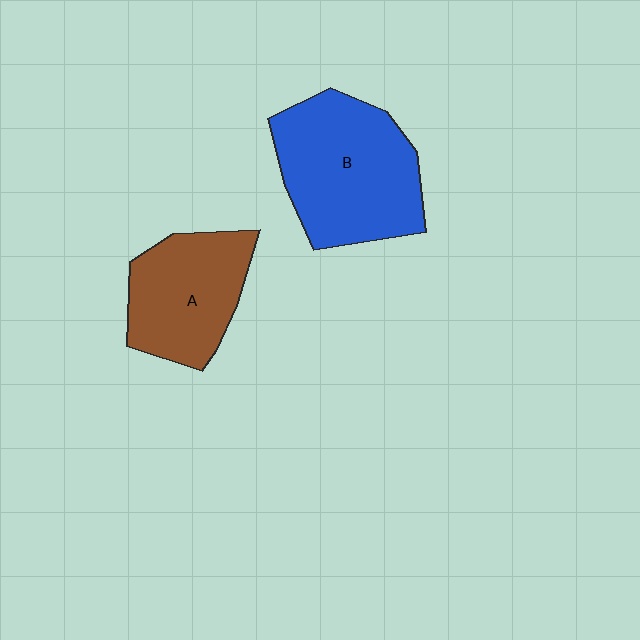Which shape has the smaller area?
Shape A (brown).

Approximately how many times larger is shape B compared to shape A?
Approximately 1.4 times.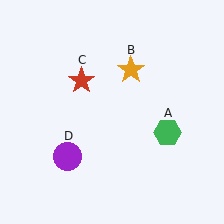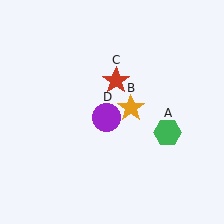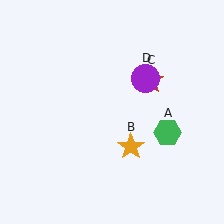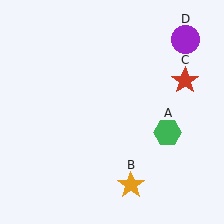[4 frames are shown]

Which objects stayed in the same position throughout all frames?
Green hexagon (object A) remained stationary.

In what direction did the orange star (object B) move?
The orange star (object B) moved down.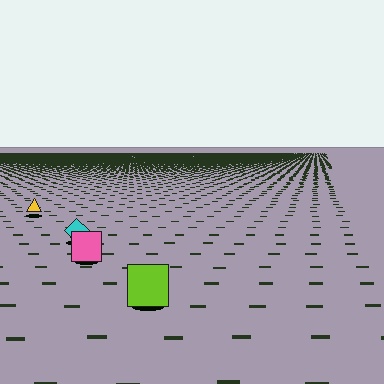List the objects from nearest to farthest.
From nearest to farthest: the lime square, the pink square, the cyan diamond, the yellow triangle.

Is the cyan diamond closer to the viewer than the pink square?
No. The pink square is closer — you can tell from the texture gradient: the ground texture is coarser near it.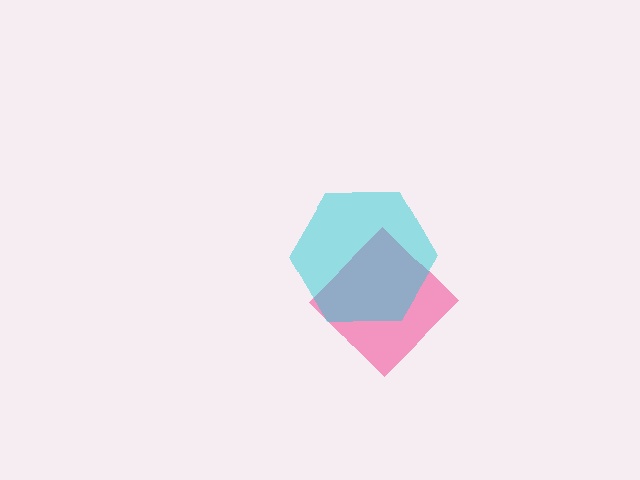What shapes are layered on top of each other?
The layered shapes are: a pink diamond, a cyan hexagon.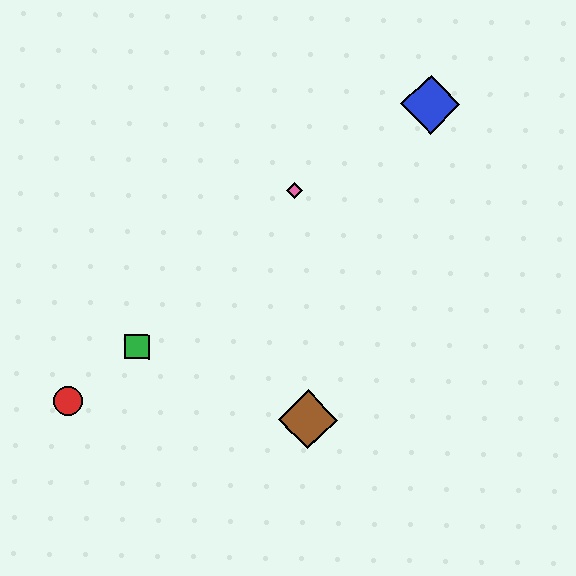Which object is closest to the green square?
The red circle is closest to the green square.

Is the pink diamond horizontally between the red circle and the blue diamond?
Yes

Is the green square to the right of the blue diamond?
No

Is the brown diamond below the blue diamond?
Yes